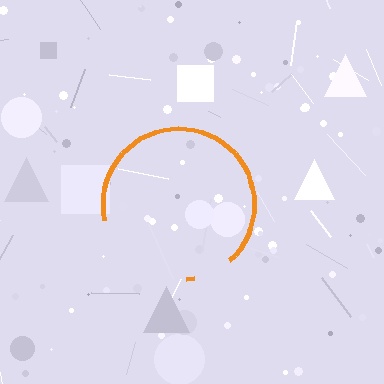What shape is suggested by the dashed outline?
The dashed outline suggests a circle.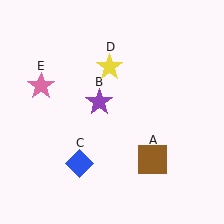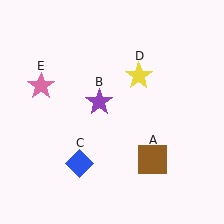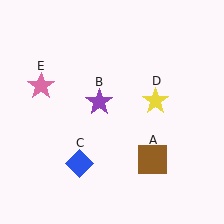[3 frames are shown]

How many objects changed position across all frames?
1 object changed position: yellow star (object D).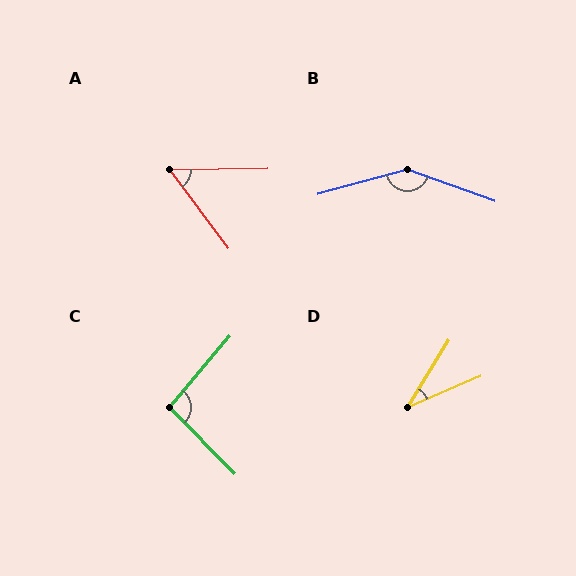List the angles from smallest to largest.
D (36°), A (54°), C (95°), B (145°).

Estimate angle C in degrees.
Approximately 95 degrees.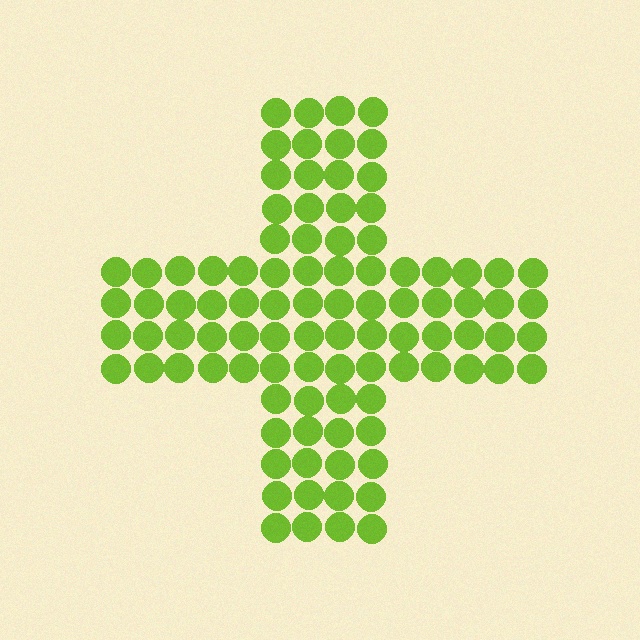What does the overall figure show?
The overall figure shows a cross.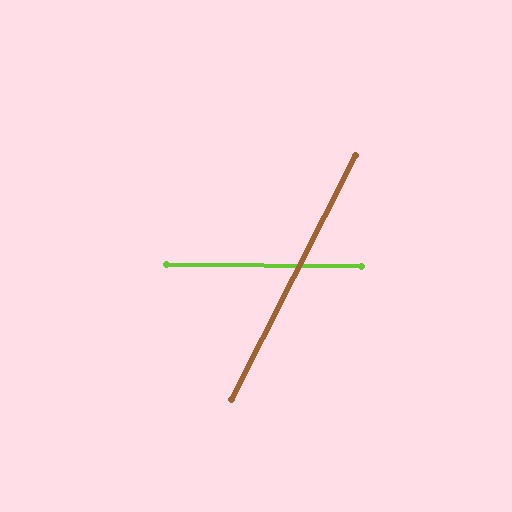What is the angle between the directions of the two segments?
Approximately 64 degrees.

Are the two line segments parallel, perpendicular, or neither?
Neither parallel nor perpendicular — they differ by about 64°.